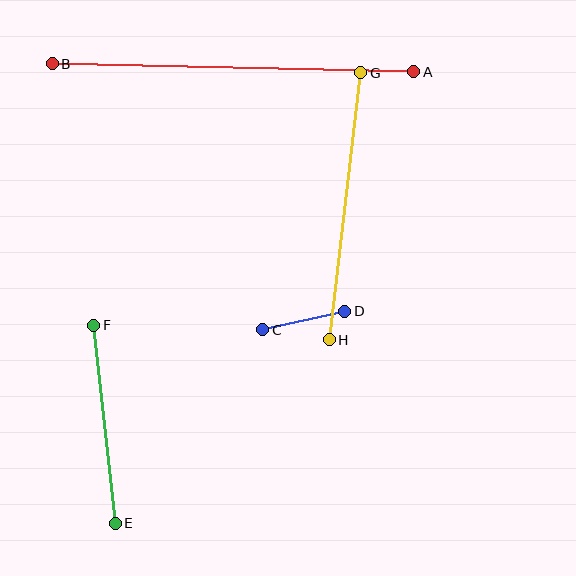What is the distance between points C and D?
The distance is approximately 84 pixels.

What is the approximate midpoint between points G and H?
The midpoint is at approximately (345, 206) pixels.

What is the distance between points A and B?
The distance is approximately 362 pixels.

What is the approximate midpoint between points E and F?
The midpoint is at approximately (104, 424) pixels.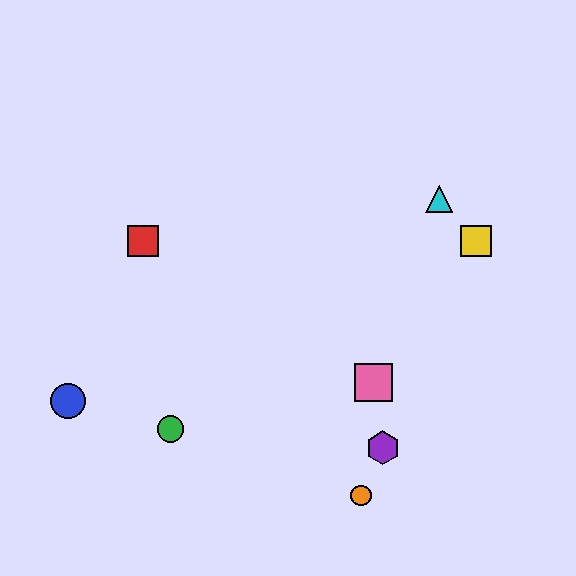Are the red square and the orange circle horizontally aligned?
No, the red square is at y≈241 and the orange circle is at y≈496.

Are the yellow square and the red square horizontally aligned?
Yes, both are at y≈241.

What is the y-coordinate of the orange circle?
The orange circle is at y≈496.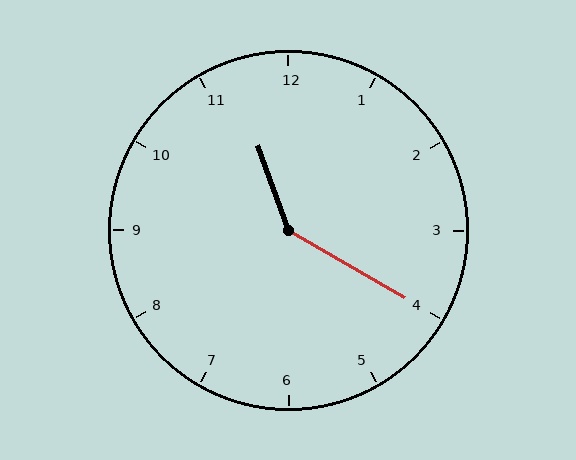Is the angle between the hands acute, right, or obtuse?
It is obtuse.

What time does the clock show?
11:20.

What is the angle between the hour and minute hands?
Approximately 140 degrees.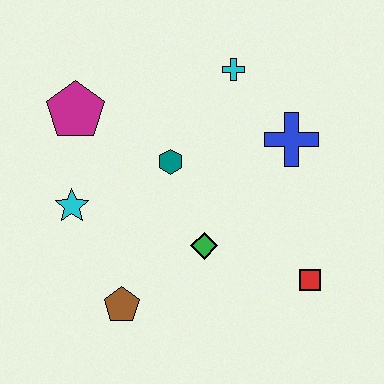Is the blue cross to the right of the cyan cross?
Yes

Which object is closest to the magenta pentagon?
The cyan star is closest to the magenta pentagon.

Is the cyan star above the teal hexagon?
No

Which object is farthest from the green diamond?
The magenta pentagon is farthest from the green diamond.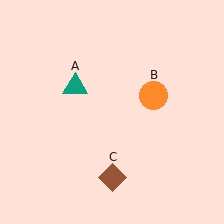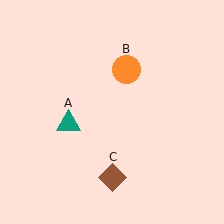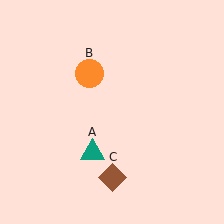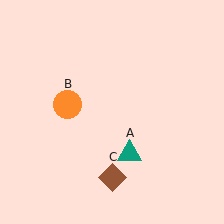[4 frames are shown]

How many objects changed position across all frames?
2 objects changed position: teal triangle (object A), orange circle (object B).